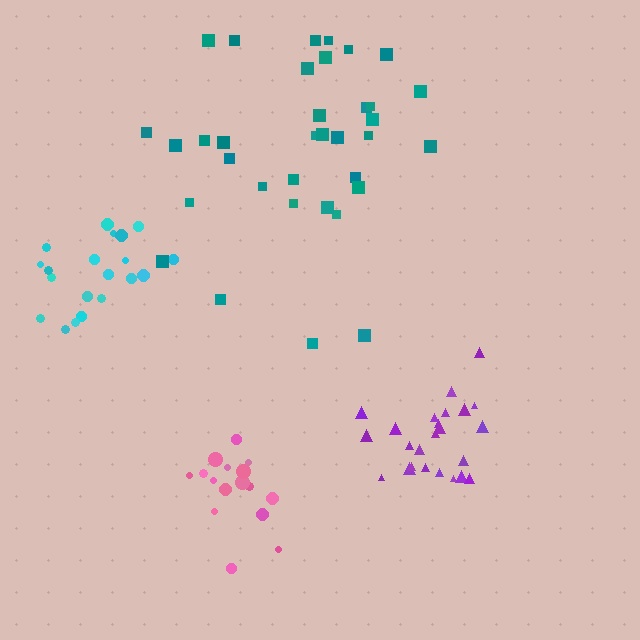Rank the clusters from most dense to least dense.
purple, pink, cyan, teal.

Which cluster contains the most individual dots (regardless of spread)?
Teal (35).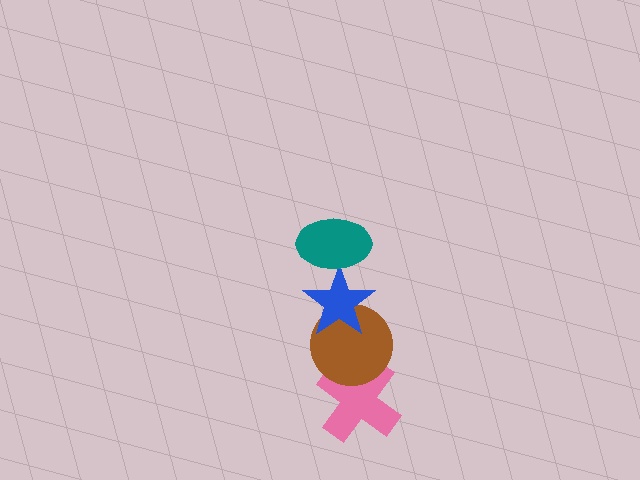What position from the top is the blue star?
The blue star is 2nd from the top.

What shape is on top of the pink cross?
The brown circle is on top of the pink cross.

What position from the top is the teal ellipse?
The teal ellipse is 1st from the top.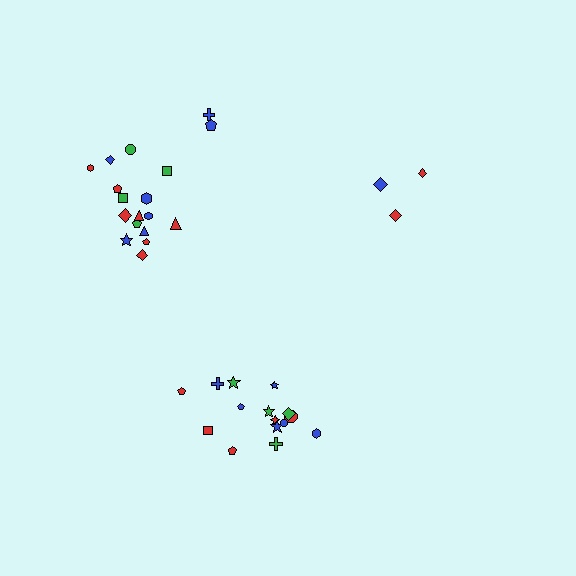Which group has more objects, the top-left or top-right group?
The top-left group.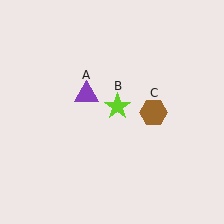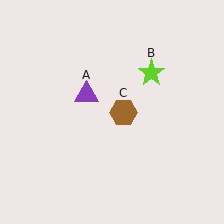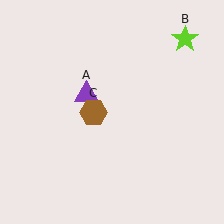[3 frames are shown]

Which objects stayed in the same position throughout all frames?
Purple triangle (object A) remained stationary.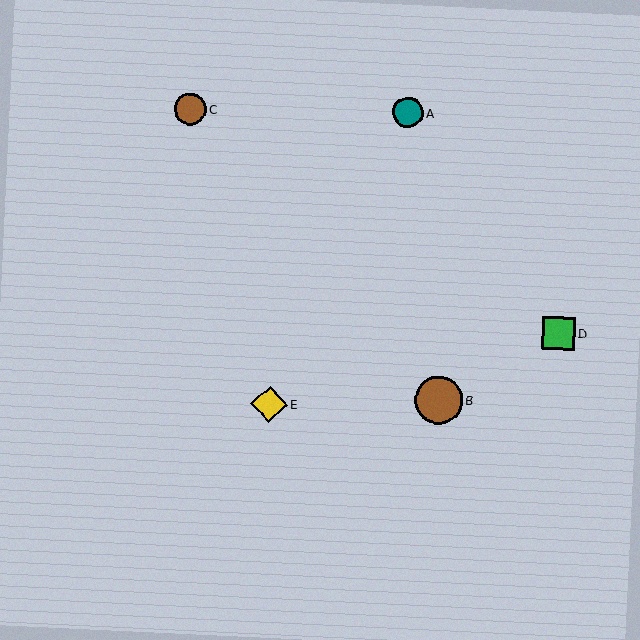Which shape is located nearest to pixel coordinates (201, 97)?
The brown circle (labeled C) at (190, 109) is nearest to that location.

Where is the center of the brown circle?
The center of the brown circle is at (190, 109).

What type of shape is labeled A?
Shape A is a teal circle.